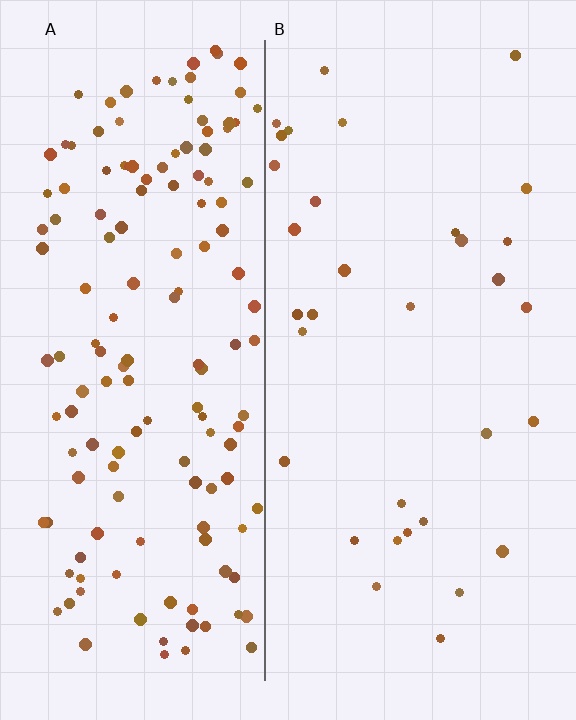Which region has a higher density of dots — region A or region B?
A (the left).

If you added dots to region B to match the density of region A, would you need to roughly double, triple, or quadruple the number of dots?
Approximately quadruple.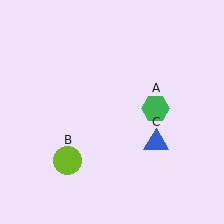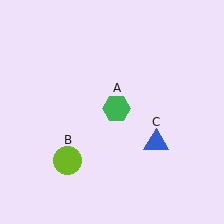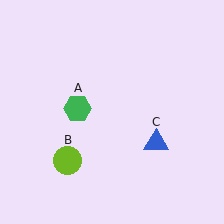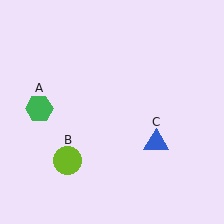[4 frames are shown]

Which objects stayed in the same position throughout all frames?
Lime circle (object B) and blue triangle (object C) remained stationary.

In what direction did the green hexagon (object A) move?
The green hexagon (object A) moved left.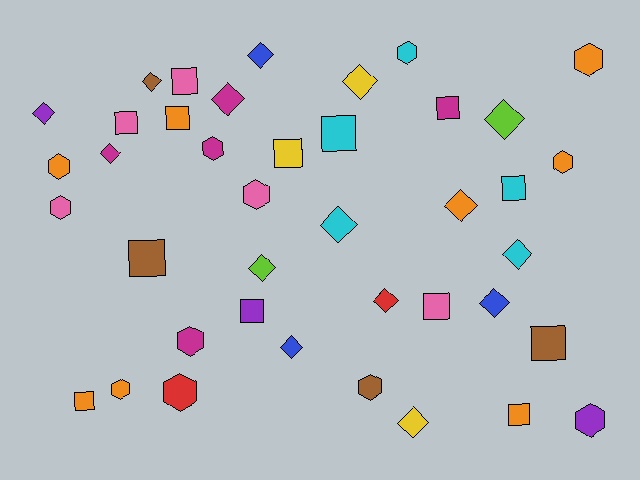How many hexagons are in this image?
There are 12 hexagons.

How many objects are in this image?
There are 40 objects.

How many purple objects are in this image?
There are 3 purple objects.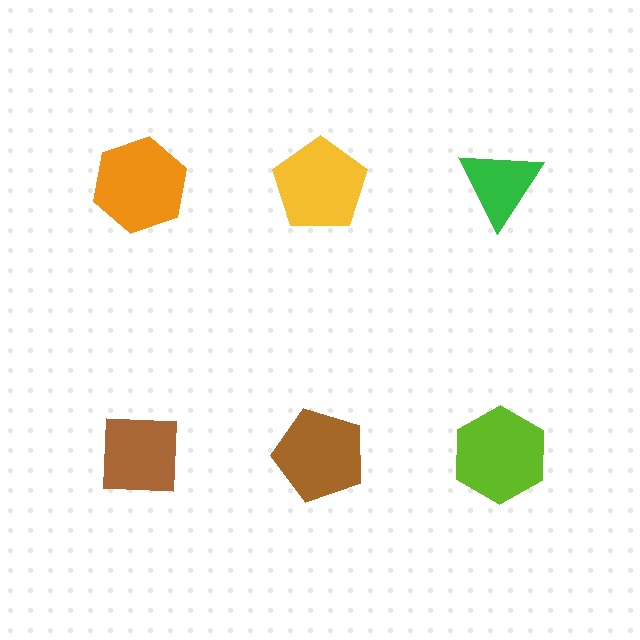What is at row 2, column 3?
A lime hexagon.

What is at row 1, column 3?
A green triangle.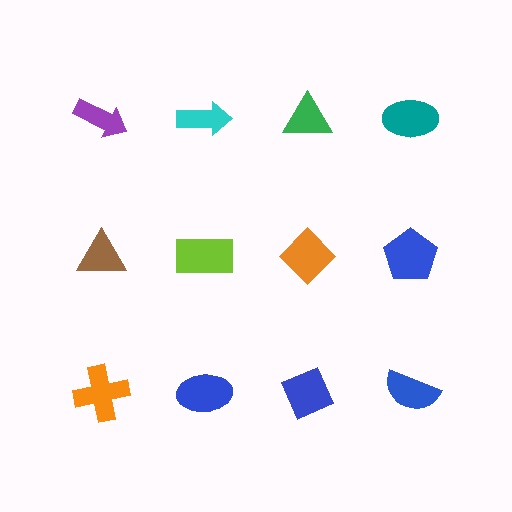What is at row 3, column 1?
An orange cross.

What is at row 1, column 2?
A cyan arrow.